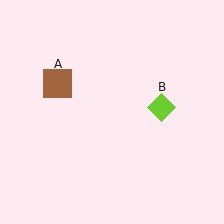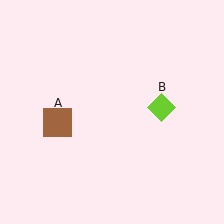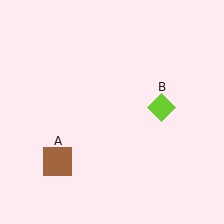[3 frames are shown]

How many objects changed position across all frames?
1 object changed position: brown square (object A).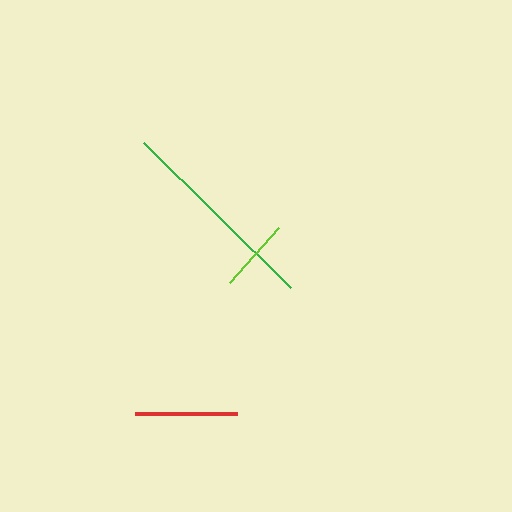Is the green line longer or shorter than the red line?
The green line is longer than the red line.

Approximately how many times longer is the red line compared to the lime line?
The red line is approximately 1.4 times the length of the lime line.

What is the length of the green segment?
The green segment is approximately 207 pixels long.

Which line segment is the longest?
The green line is the longest at approximately 207 pixels.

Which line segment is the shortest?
The lime line is the shortest at approximately 74 pixels.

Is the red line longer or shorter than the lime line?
The red line is longer than the lime line.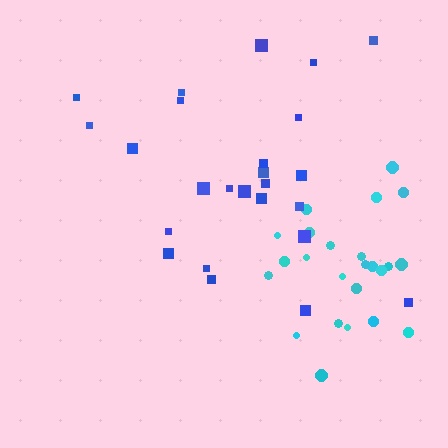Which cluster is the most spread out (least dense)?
Blue.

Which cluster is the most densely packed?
Cyan.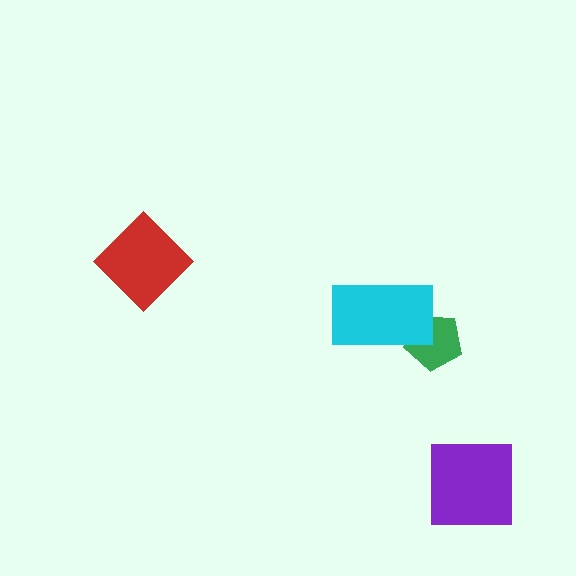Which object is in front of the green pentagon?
The cyan rectangle is in front of the green pentagon.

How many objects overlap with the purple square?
0 objects overlap with the purple square.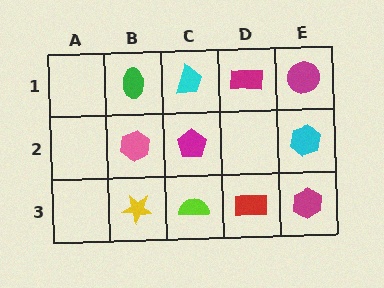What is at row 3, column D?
A red rectangle.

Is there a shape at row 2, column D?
No, that cell is empty.